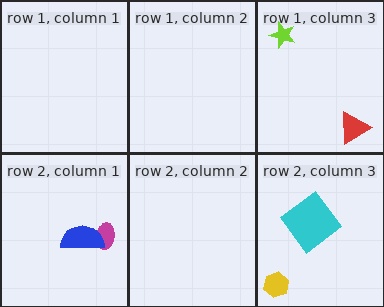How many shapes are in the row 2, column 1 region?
2.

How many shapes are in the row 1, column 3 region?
2.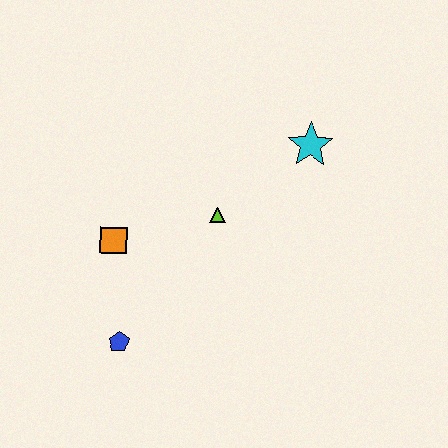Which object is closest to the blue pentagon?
The orange square is closest to the blue pentagon.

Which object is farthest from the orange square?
The cyan star is farthest from the orange square.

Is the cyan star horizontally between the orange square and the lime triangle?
No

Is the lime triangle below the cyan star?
Yes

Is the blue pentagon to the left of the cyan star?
Yes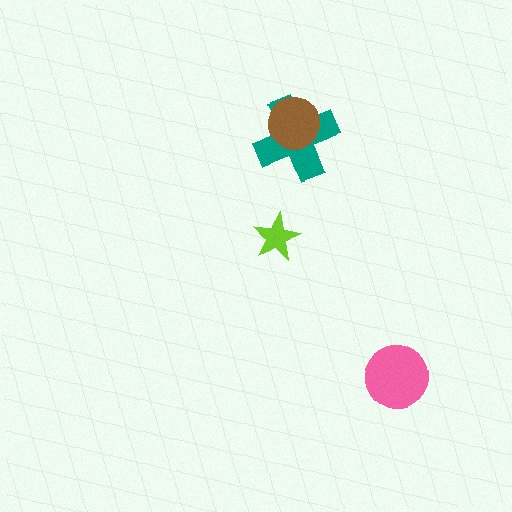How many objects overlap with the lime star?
0 objects overlap with the lime star.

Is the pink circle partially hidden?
No, no other shape covers it.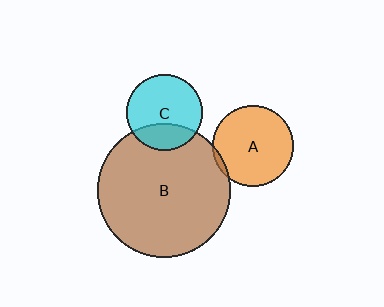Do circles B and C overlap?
Yes.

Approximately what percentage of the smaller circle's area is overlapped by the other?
Approximately 25%.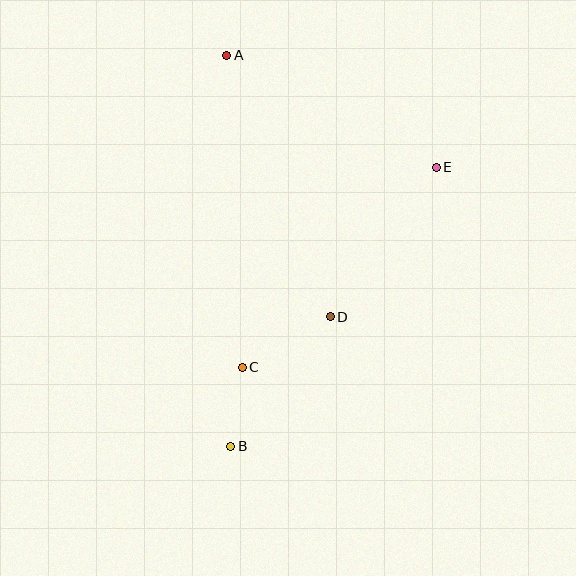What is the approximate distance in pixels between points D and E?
The distance between D and E is approximately 183 pixels.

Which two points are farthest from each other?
Points A and B are farthest from each other.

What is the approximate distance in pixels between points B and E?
The distance between B and E is approximately 346 pixels.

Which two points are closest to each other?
Points B and C are closest to each other.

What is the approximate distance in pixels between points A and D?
The distance between A and D is approximately 281 pixels.